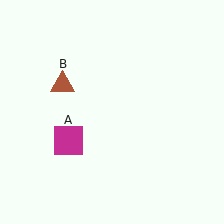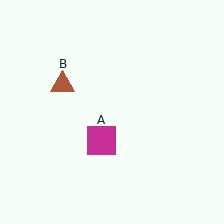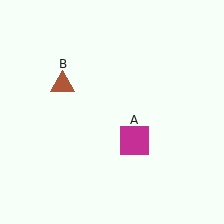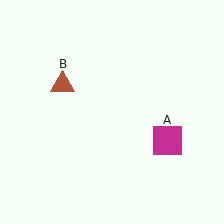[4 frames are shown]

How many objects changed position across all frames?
1 object changed position: magenta square (object A).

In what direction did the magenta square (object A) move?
The magenta square (object A) moved right.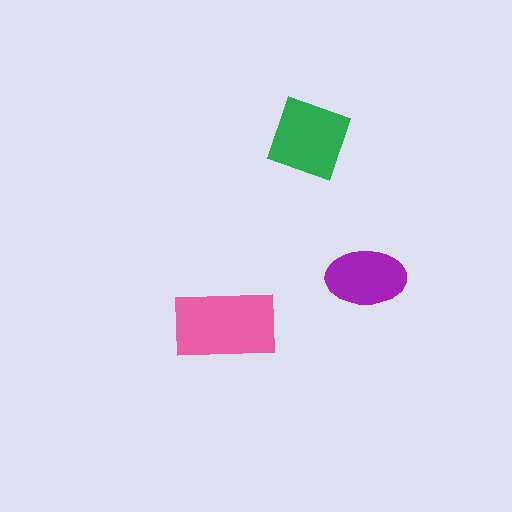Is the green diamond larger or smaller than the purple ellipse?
Larger.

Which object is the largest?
The pink rectangle.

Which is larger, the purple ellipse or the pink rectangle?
The pink rectangle.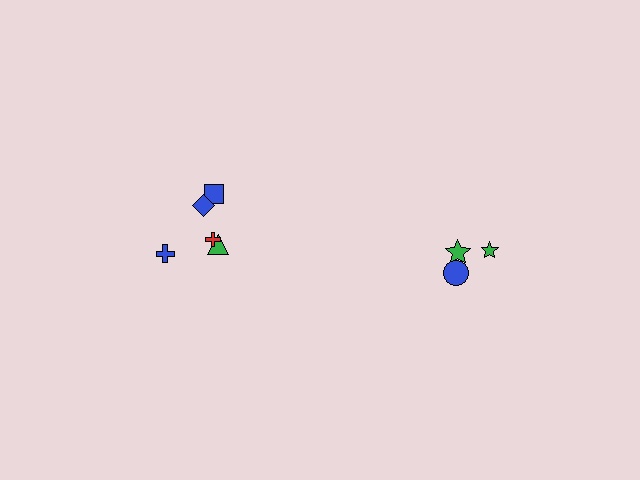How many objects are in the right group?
There are 3 objects.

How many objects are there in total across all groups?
There are 8 objects.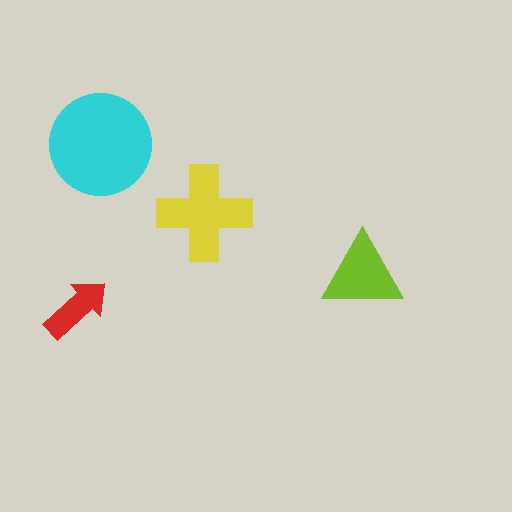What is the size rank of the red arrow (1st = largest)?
4th.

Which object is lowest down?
The red arrow is bottommost.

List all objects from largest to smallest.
The cyan circle, the yellow cross, the lime triangle, the red arrow.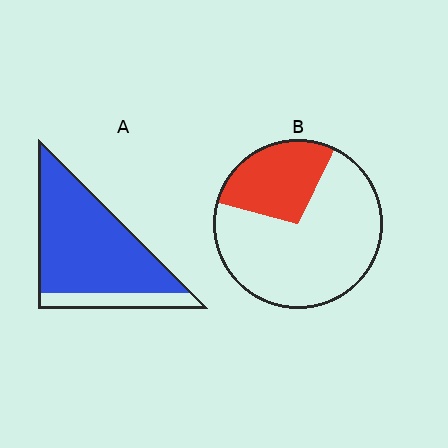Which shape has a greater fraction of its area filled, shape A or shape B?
Shape A.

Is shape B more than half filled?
No.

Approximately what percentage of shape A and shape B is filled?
A is approximately 80% and B is approximately 30%.